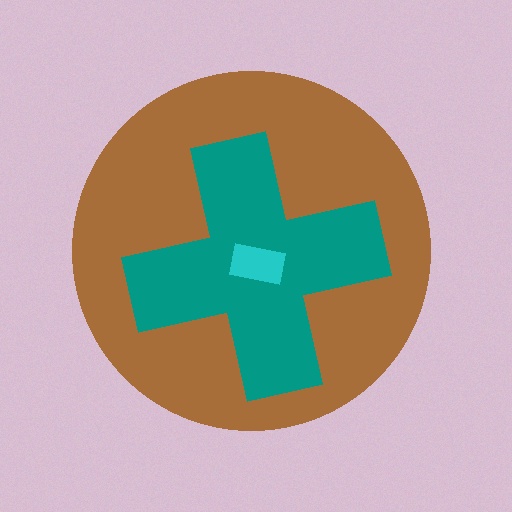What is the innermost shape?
The cyan rectangle.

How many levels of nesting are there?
3.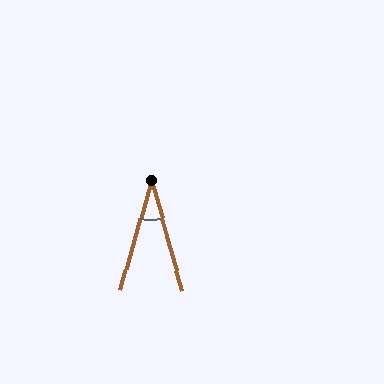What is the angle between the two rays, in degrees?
Approximately 31 degrees.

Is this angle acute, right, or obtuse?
It is acute.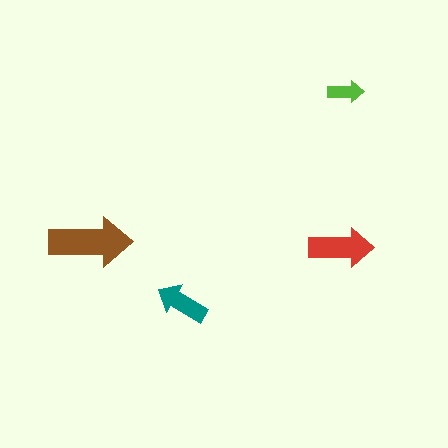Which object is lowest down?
The teal arrow is bottommost.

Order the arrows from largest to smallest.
the brown one, the red one, the teal one, the lime one.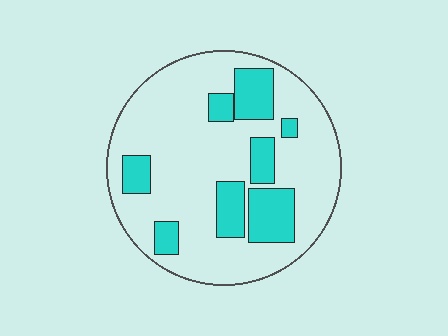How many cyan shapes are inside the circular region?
8.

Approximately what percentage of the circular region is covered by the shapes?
Approximately 25%.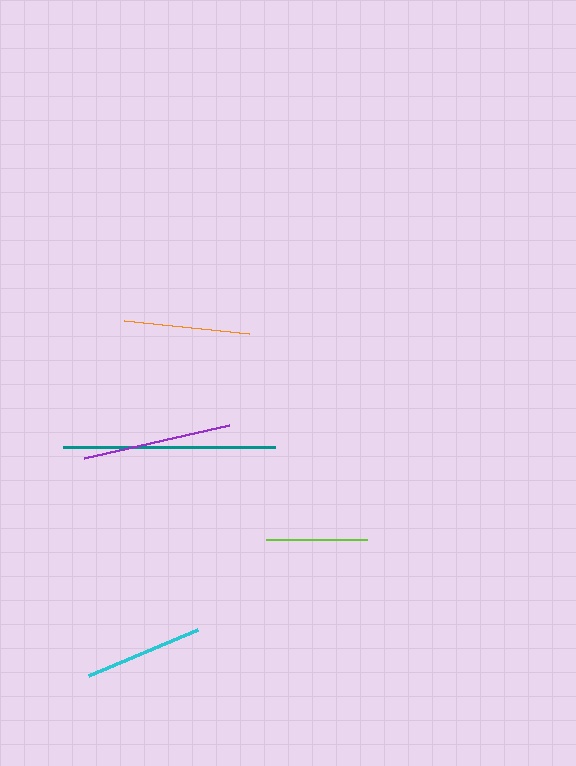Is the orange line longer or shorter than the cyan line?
The orange line is longer than the cyan line.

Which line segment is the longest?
The teal line is the longest at approximately 212 pixels.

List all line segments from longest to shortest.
From longest to shortest: teal, purple, orange, cyan, lime.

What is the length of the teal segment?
The teal segment is approximately 212 pixels long.